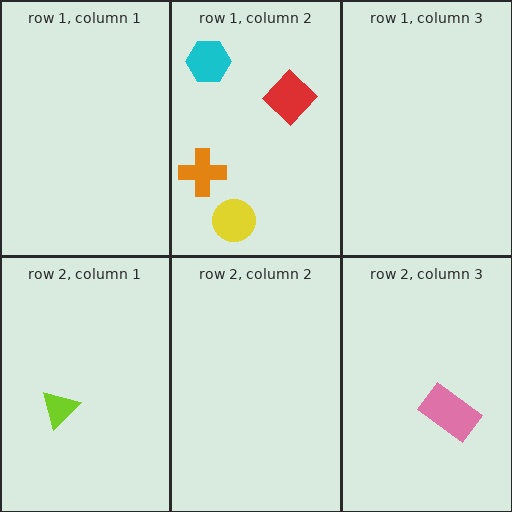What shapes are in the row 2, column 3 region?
The pink rectangle.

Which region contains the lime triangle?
The row 2, column 1 region.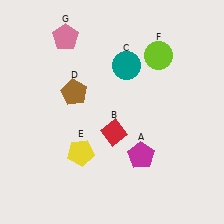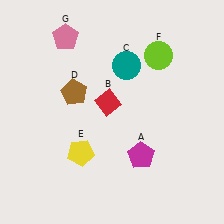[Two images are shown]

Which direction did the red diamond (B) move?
The red diamond (B) moved up.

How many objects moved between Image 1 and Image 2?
1 object moved between the two images.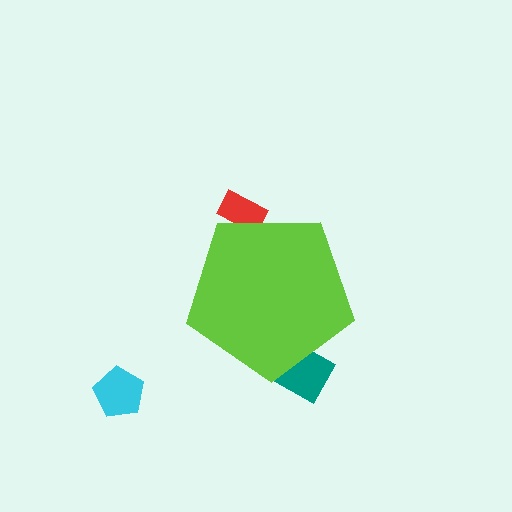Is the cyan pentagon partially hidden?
No, the cyan pentagon is fully visible.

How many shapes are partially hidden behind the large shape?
2 shapes are partially hidden.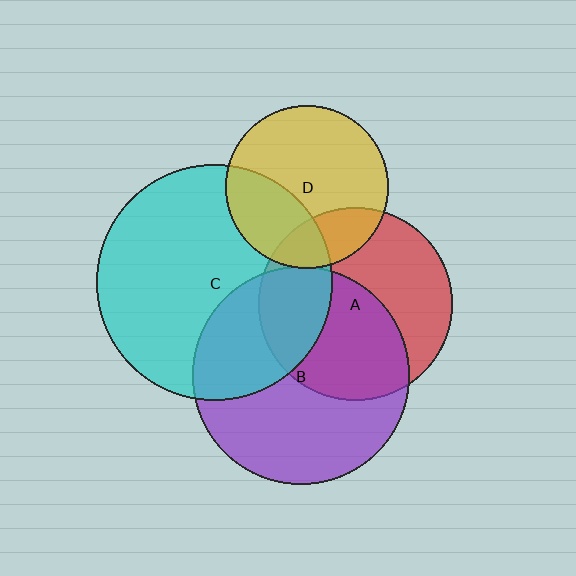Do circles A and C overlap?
Yes.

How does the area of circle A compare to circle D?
Approximately 1.4 times.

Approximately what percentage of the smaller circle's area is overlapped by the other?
Approximately 25%.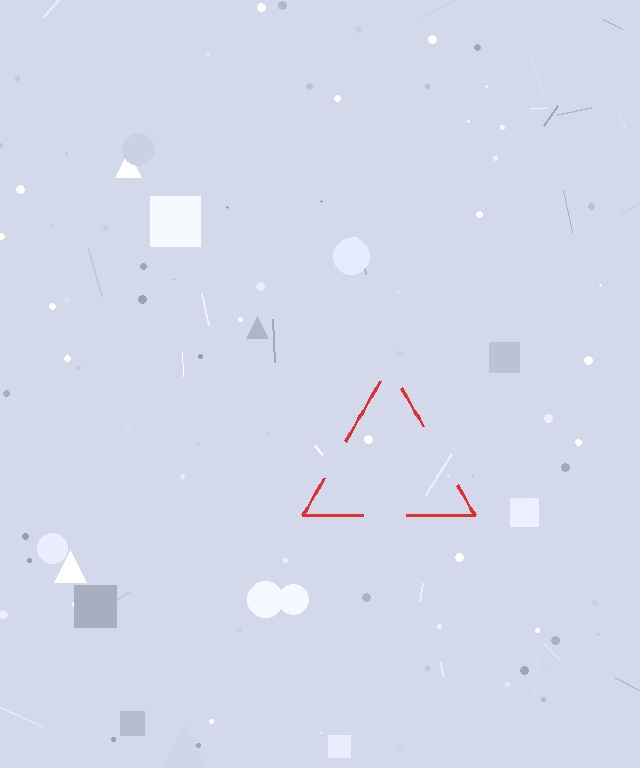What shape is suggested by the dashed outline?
The dashed outline suggests a triangle.